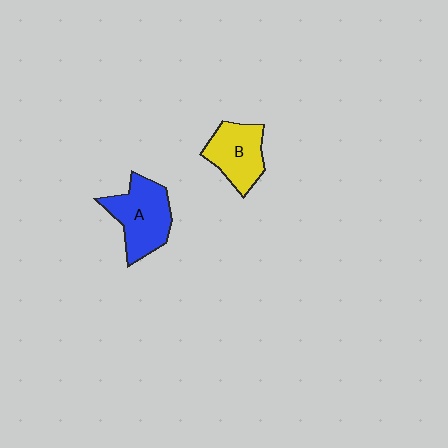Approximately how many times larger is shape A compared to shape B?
Approximately 1.2 times.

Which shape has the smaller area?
Shape B (yellow).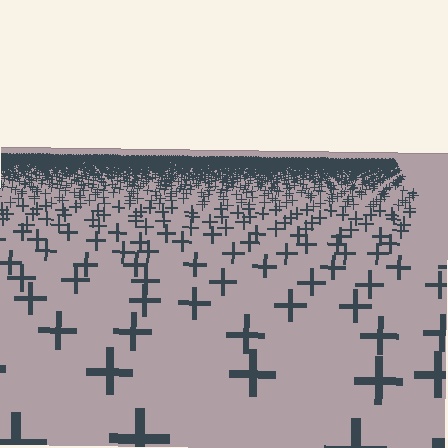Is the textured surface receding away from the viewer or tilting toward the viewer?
The surface is receding away from the viewer. Texture elements get smaller and denser toward the top.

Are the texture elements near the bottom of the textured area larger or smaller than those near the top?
Larger. Near the bottom, elements are closer to the viewer and appear at a bigger on-screen size.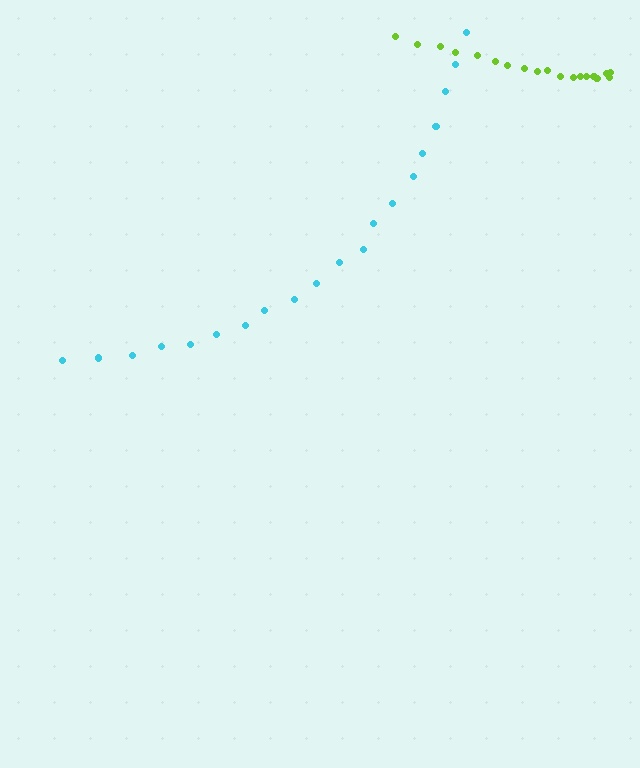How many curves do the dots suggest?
There are 2 distinct paths.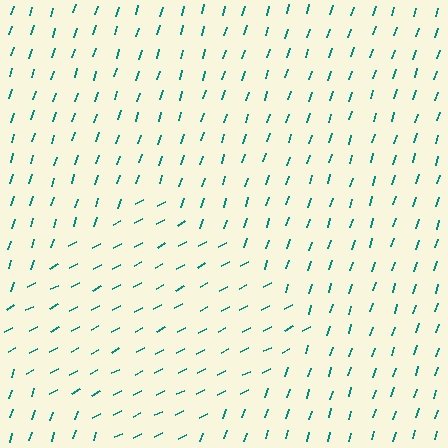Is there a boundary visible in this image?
Yes, there is a texture boundary formed by a change in line orientation.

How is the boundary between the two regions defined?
The boundary is defined purely by a change in line orientation (approximately 45 degrees difference). All lines are the same color and thickness.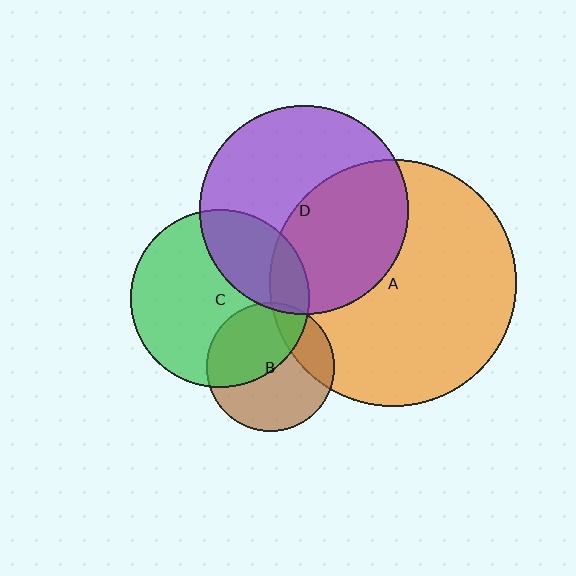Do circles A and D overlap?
Yes.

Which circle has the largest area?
Circle A (orange).